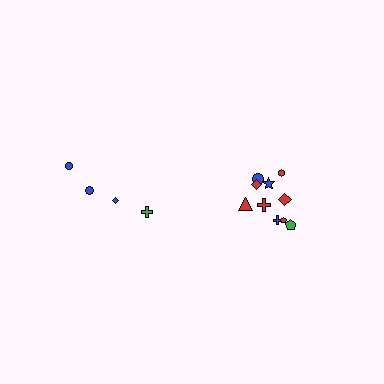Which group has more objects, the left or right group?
The right group.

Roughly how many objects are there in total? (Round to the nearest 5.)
Roughly 15 objects in total.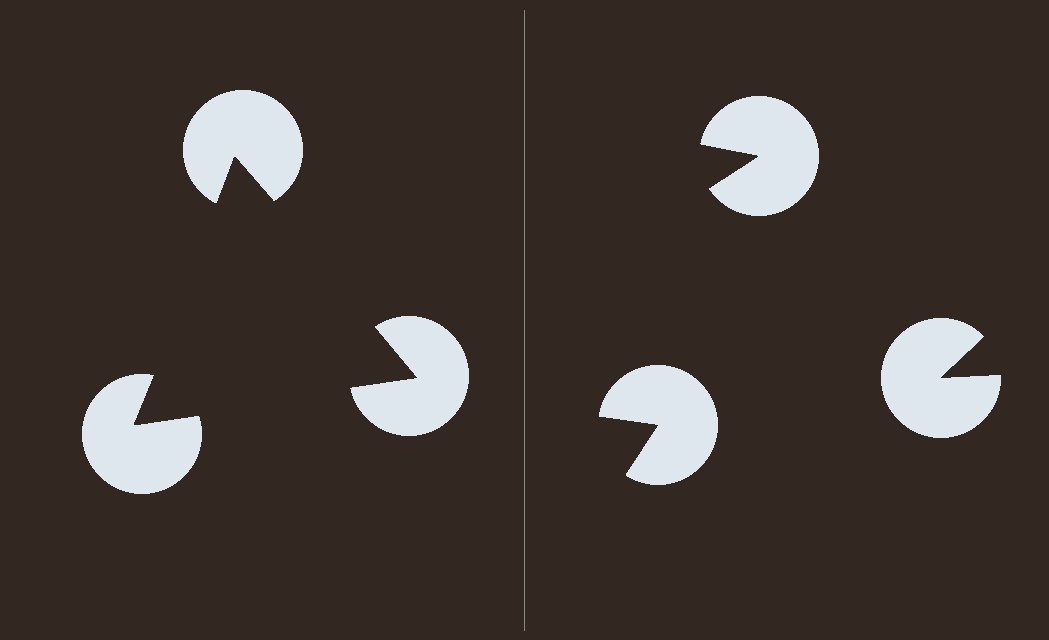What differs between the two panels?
The pac-man discs are positioned identically on both sides; only the wedge orientations differ. On the left they align to a triangle; on the right they are misaligned.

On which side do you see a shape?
An illusory triangle appears on the left side. On the right side the wedge cuts are rotated, so no coherent shape forms.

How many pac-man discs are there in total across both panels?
6 — 3 on each side.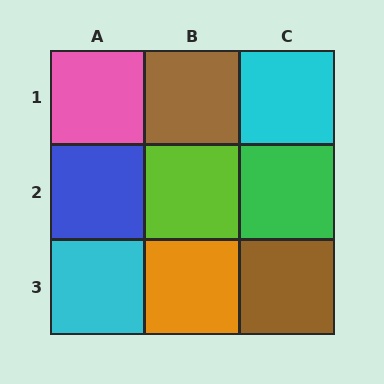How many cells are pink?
1 cell is pink.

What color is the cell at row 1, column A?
Pink.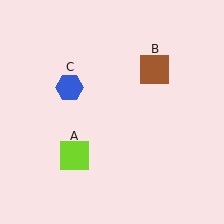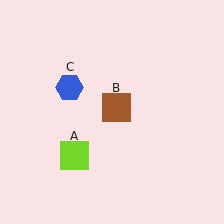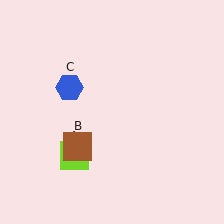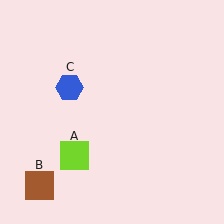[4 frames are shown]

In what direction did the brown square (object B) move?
The brown square (object B) moved down and to the left.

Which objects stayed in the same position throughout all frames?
Lime square (object A) and blue hexagon (object C) remained stationary.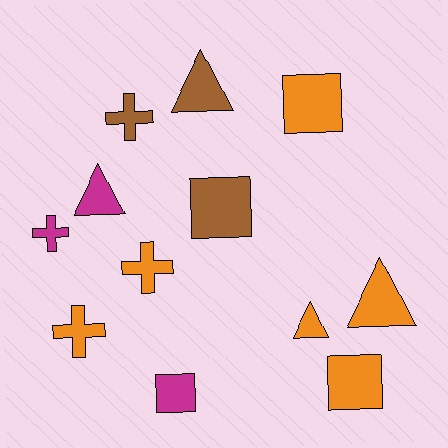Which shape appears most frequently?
Square, with 4 objects.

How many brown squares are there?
There is 1 brown square.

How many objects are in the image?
There are 12 objects.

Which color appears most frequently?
Orange, with 6 objects.